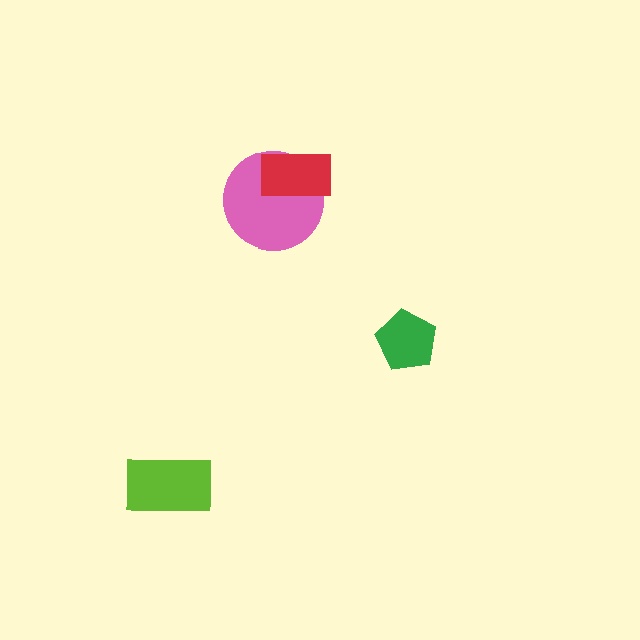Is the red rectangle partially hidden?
No, no other shape covers it.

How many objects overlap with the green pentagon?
0 objects overlap with the green pentagon.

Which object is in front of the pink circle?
The red rectangle is in front of the pink circle.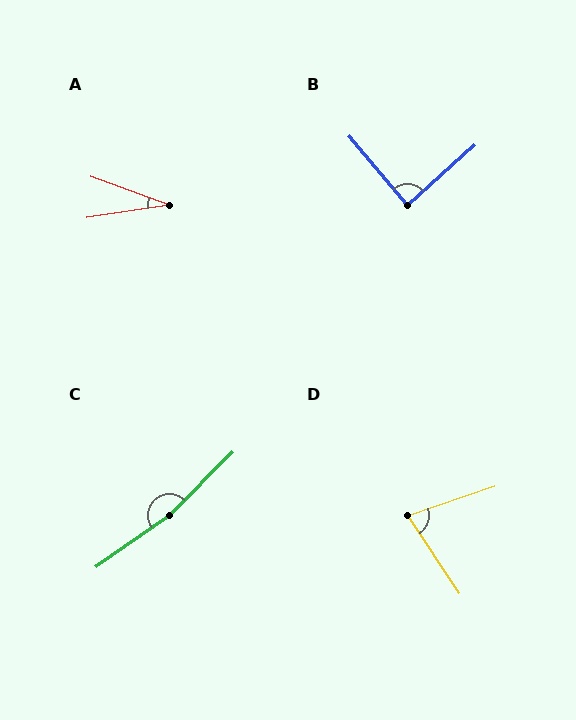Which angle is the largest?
C, at approximately 170 degrees.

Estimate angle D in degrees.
Approximately 75 degrees.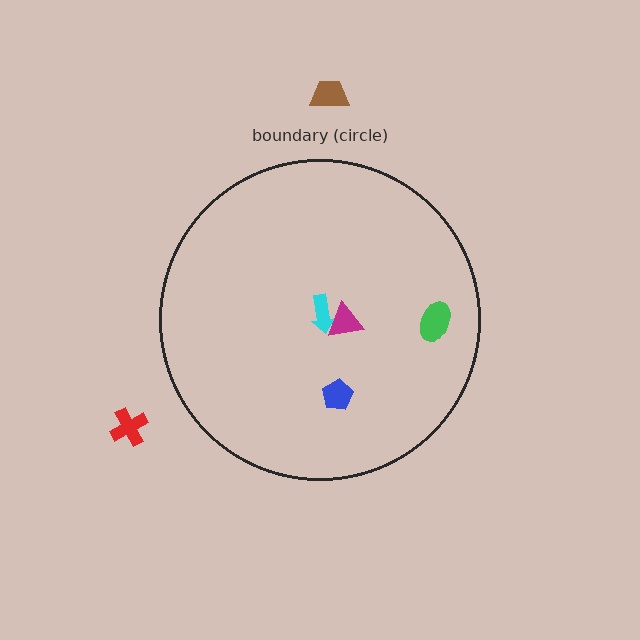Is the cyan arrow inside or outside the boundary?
Inside.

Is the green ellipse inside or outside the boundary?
Inside.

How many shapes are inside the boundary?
4 inside, 2 outside.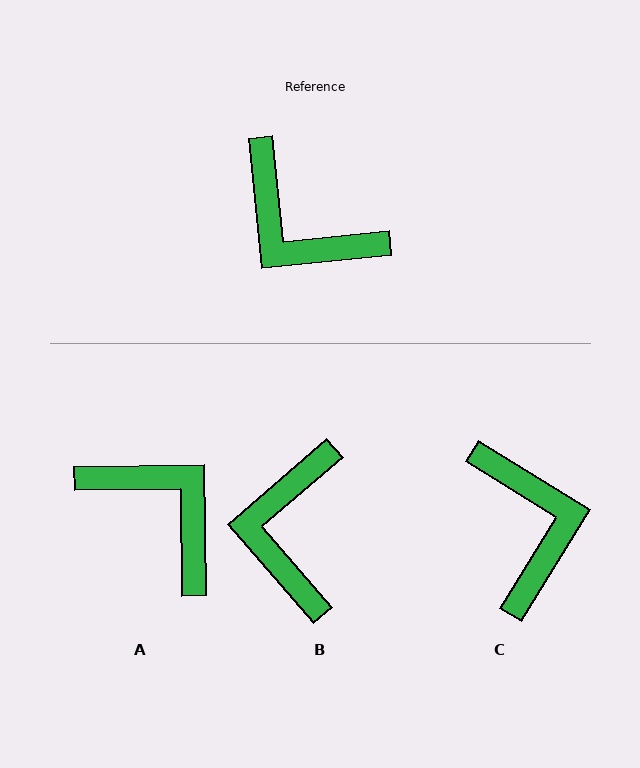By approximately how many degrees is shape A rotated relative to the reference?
Approximately 175 degrees counter-clockwise.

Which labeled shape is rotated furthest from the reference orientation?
A, about 175 degrees away.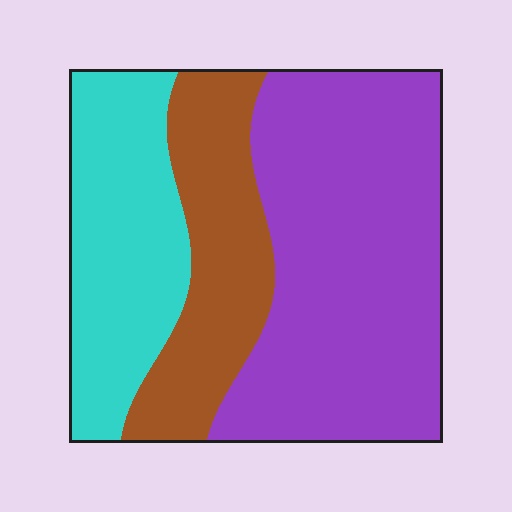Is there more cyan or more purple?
Purple.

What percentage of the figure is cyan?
Cyan covers 26% of the figure.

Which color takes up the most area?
Purple, at roughly 50%.